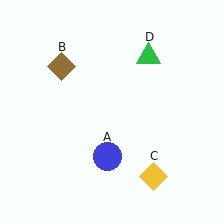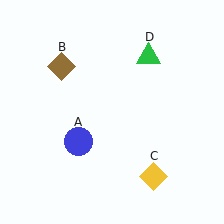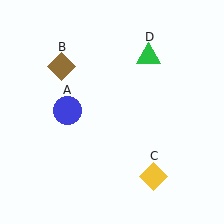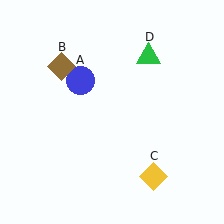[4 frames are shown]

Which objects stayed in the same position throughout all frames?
Brown diamond (object B) and yellow diamond (object C) and green triangle (object D) remained stationary.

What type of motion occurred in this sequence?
The blue circle (object A) rotated clockwise around the center of the scene.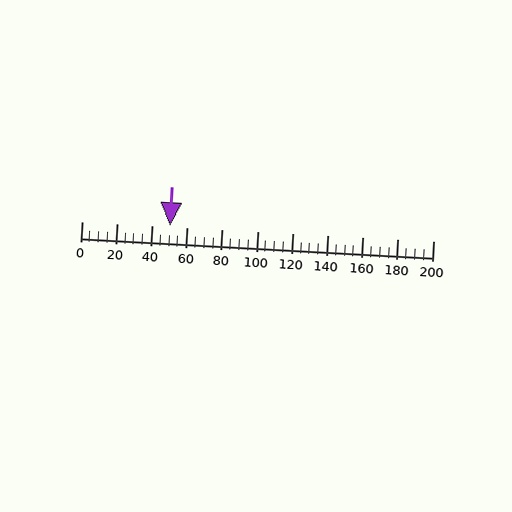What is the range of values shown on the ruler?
The ruler shows values from 0 to 200.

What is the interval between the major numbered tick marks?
The major tick marks are spaced 20 units apart.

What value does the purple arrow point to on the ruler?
The purple arrow points to approximately 50.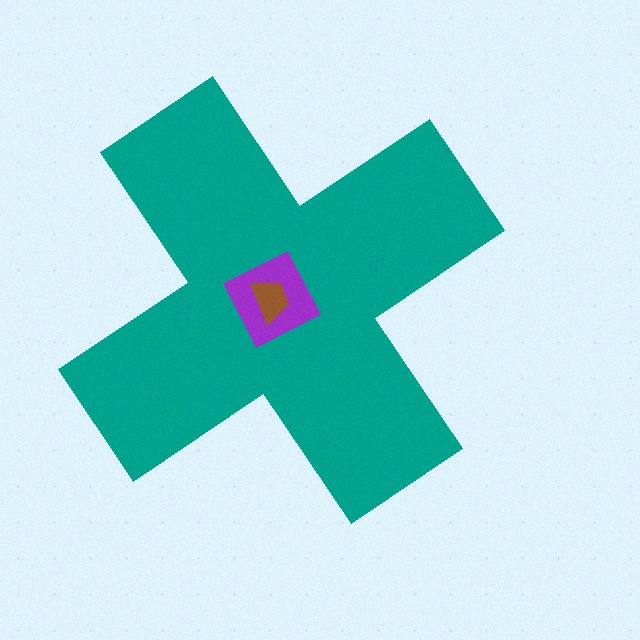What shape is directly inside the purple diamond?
The brown trapezoid.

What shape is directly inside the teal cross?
The purple diamond.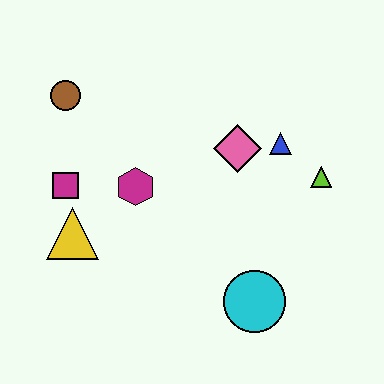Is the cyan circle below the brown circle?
Yes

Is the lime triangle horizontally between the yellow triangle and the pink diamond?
No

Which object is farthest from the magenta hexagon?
The lime triangle is farthest from the magenta hexagon.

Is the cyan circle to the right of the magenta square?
Yes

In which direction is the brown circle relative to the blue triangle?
The brown circle is to the left of the blue triangle.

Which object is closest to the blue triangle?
The pink diamond is closest to the blue triangle.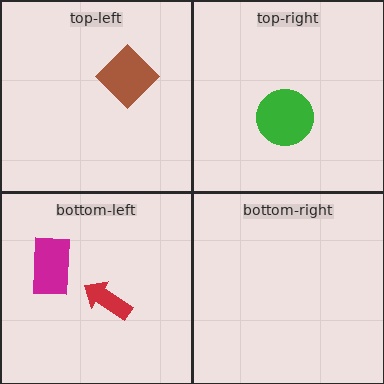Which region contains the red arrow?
The bottom-left region.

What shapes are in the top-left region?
The brown diamond.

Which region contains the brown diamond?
The top-left region.